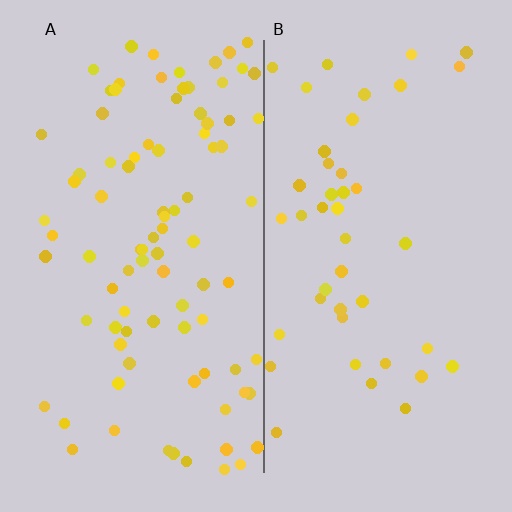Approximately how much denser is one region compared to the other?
Approximately 2.1× — region A over region B.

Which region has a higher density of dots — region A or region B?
A (the left).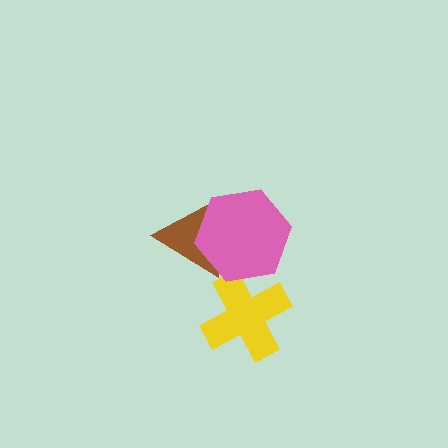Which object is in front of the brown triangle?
The pink hexagon is in front of the brown triangle.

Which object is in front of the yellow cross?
The pink hexagon is in front of the yellow cross.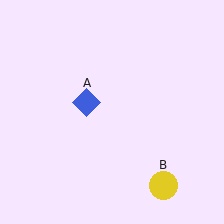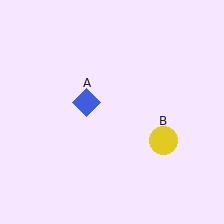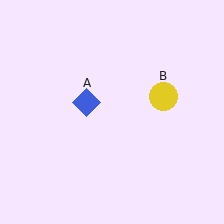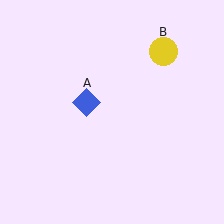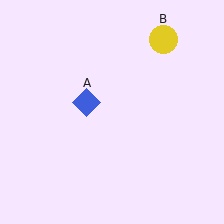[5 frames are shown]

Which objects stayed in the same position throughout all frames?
Blue diamond (object A) remained stationary.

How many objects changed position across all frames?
1 object changed position: yellow circle (object B).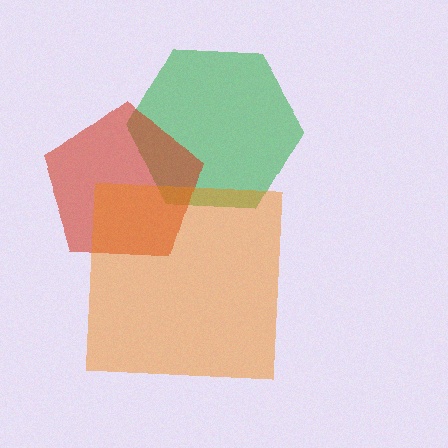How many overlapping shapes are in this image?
There are 3 overlapping shapes in the image.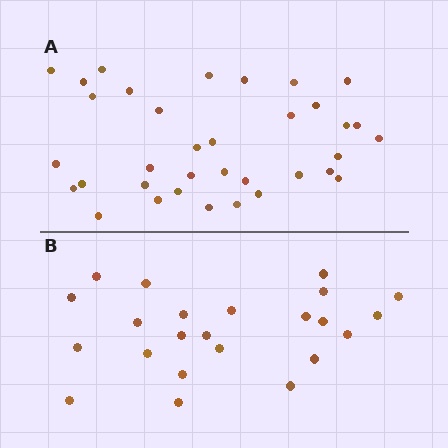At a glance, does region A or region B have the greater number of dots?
Region A (the top region) has more dots.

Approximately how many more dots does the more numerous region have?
Region A has roughly 12 or so more dots than region B.